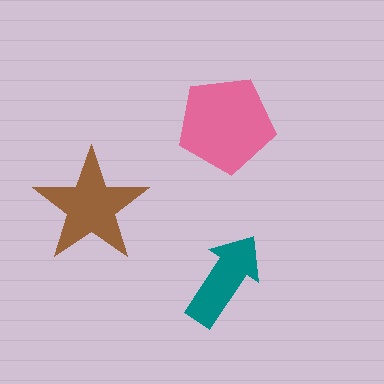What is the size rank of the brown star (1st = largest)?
2nd.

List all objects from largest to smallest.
The pink pentagon, the brown star, the teal arrow.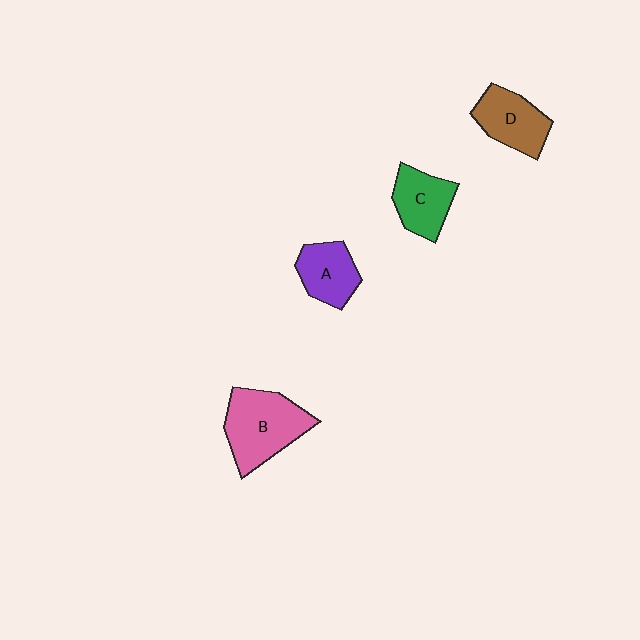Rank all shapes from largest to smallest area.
From largest to smallest: B (pink), D (brown), C (green), A (purple).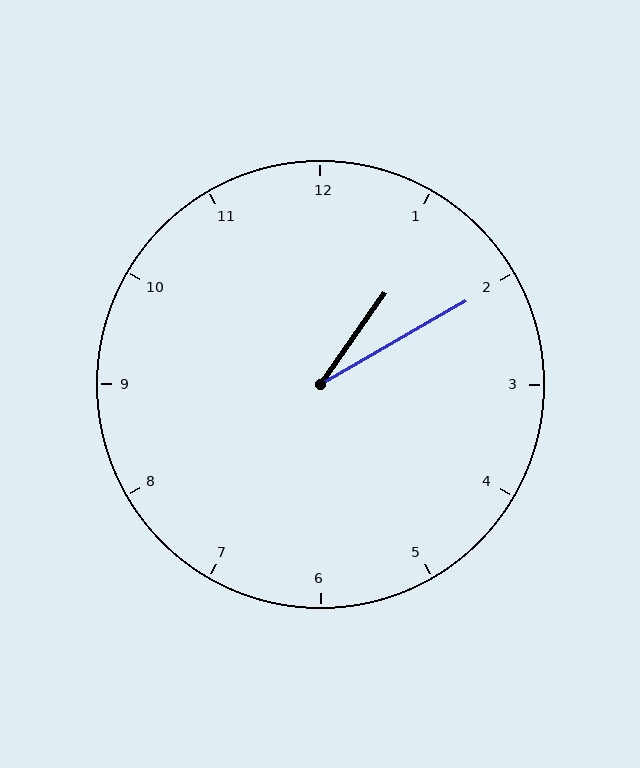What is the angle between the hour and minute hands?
Approximately 25 degrees.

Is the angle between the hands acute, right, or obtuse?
It is acute.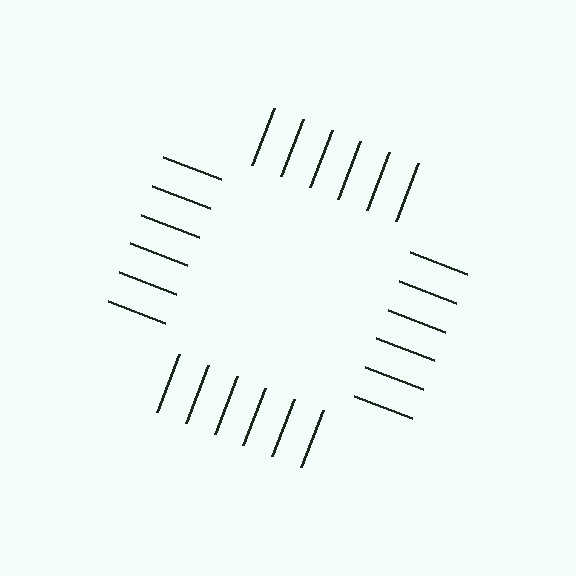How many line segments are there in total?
24 — 6 along each of the 4 edges.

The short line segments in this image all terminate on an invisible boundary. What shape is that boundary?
An illusory square — the line segments terminate on its edges but no continuous stroke is drawn.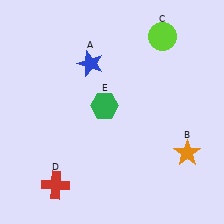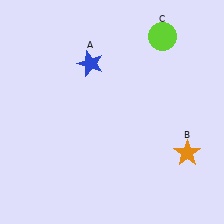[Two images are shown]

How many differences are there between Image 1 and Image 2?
There are 2 differences between the two images.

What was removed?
The green hexagon (E), the red cross (D) were removed in Image 2.